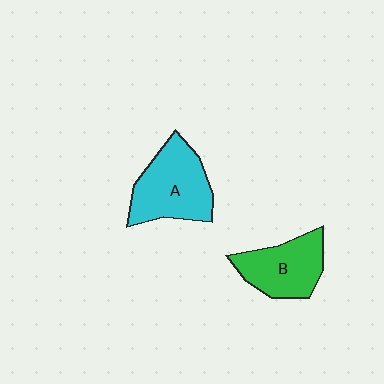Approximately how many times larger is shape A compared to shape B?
Approximately 1.2 times.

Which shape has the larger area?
Shape A (cyan).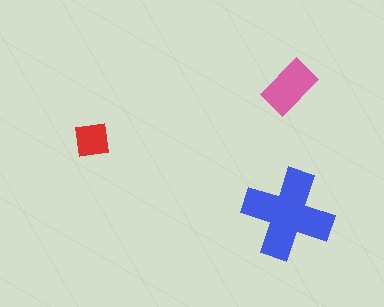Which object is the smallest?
The red square.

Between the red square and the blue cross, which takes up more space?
The blue cross.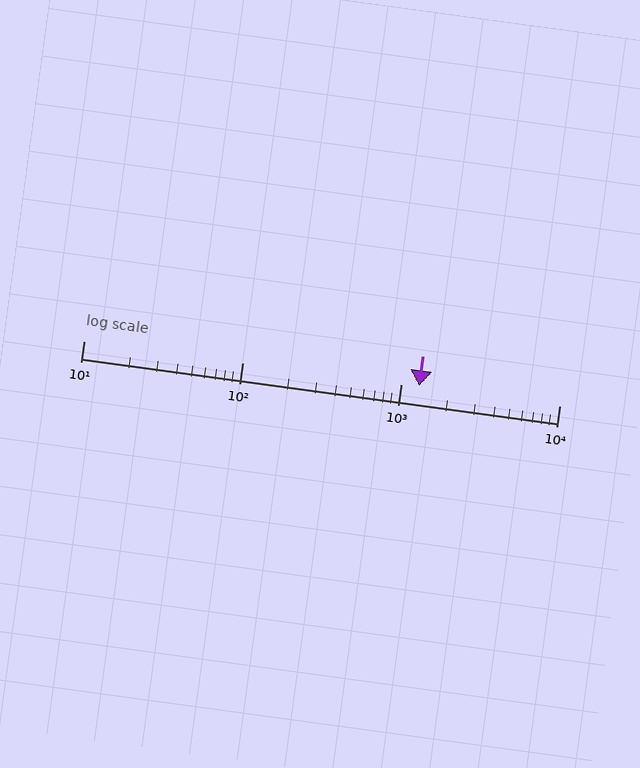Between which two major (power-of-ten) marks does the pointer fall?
The pointer is between 1000 and 10000.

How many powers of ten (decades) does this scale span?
The scale spans 3 decades, from 10 to 10000.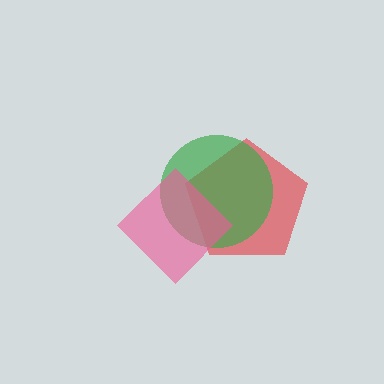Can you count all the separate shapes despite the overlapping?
Yes, there are 3 separate shapes.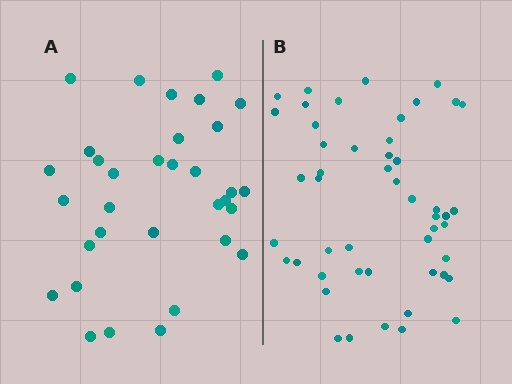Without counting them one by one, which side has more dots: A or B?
Region B (the right region) has more dots.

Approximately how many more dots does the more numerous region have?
Region B has approximately 15 more dots than region A.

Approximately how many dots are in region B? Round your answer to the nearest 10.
About 50 dots. (The exact count is 49, which rounds to 50.)